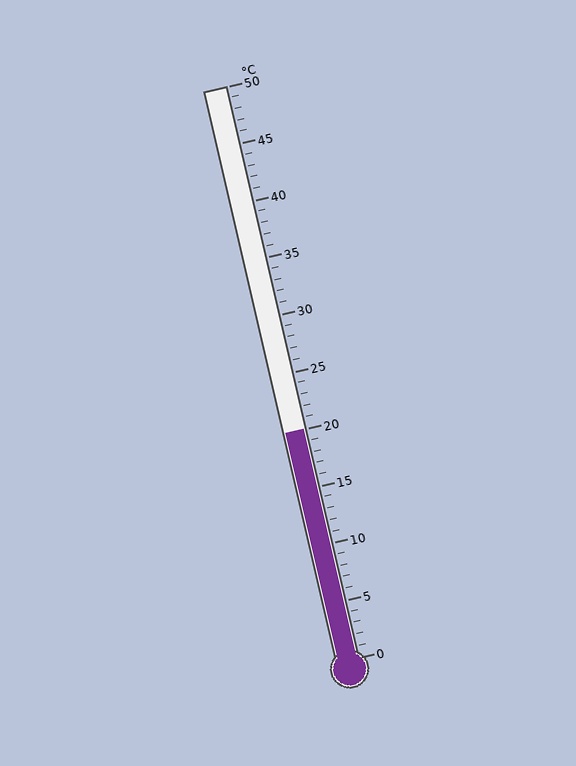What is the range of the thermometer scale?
The thermometer scale ranges from 0°C to 50°C.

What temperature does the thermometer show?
The thermometer shows approximately 20°C.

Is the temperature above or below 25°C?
The temperature is below 25°C.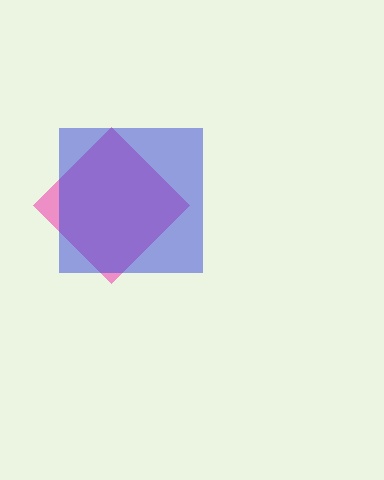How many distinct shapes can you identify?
There are 2 distinct shapes: a pink diamond, a blue square.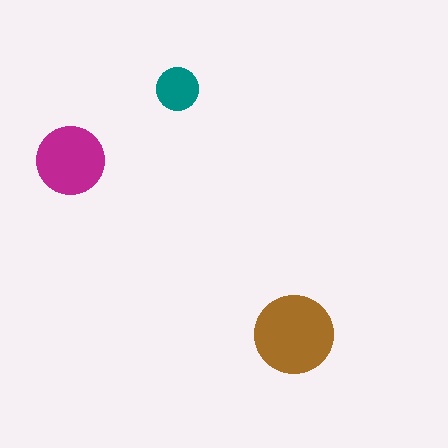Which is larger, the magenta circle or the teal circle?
The magenta one.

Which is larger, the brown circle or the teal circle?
The brown one.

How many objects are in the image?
There are 3 objects in the image.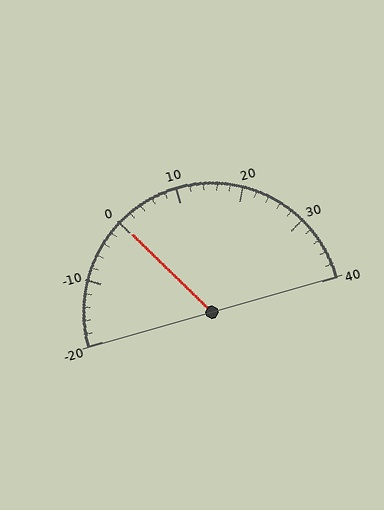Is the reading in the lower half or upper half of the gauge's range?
The reading is in the lower half of the range (-20 to 40).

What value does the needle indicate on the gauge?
The needle indicates approximately 0.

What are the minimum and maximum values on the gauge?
The gauge ranges from -20 to 40.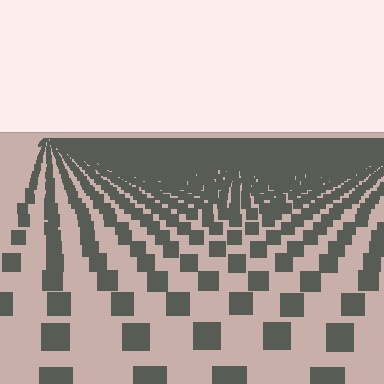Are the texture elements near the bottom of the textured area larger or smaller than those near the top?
Larger. Near the bottom, elements are closer to the viewer and appear at a bigger on-screen size.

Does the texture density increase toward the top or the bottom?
Density increases toward the top.